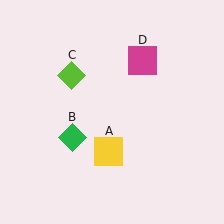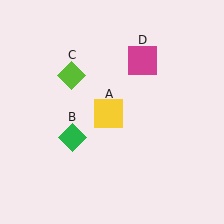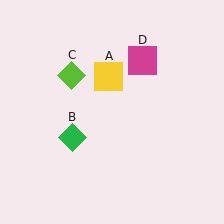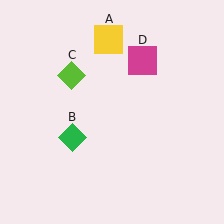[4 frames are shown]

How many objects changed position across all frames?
1 object changed position: yellow square (object A).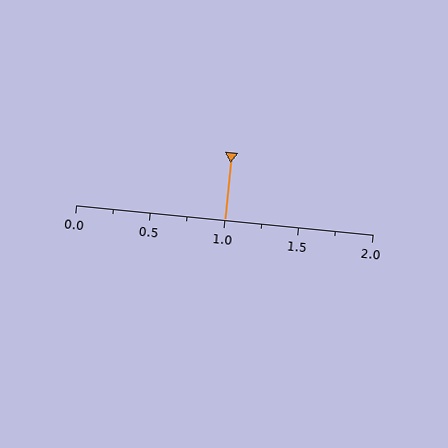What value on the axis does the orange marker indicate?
The marker indicates approximately 1.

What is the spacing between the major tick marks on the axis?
The major ticks are spaced 0.5 apart.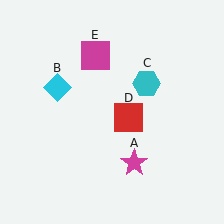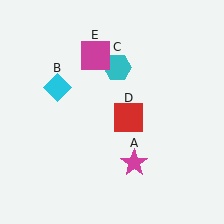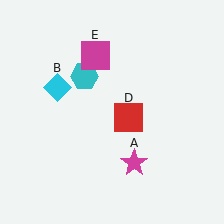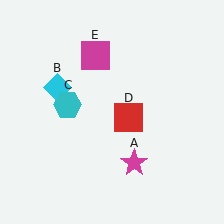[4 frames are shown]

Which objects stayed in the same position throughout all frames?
Magenta star (object A) and cyan diamond (object B) and red square (object D) and magenta square (object E) remained stationary.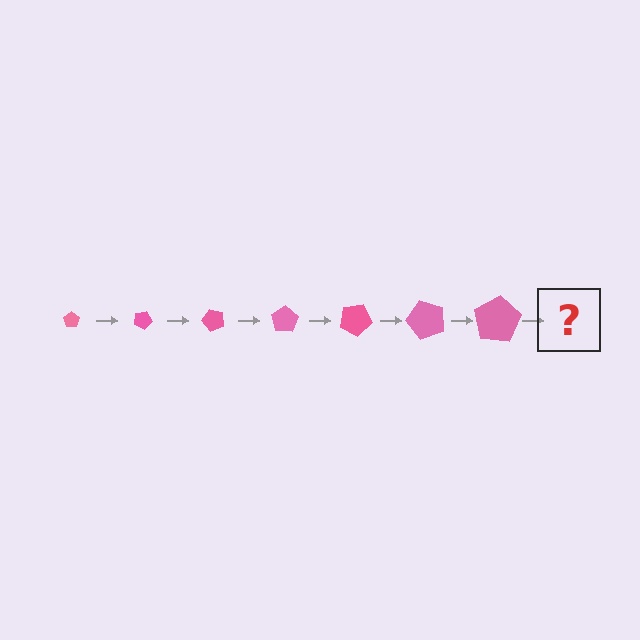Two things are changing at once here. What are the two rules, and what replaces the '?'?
The two rules are that the pentagon grows larger each step and it rotates 25 degrees each step. The '?' should be a pentagon, larger than the previous one and rotated 175 degrees from the start.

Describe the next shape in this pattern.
It should be a pentagon, larger than the previous one and rotated 175 degrees from the start.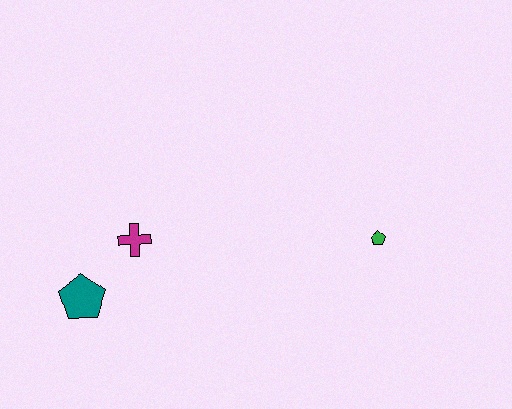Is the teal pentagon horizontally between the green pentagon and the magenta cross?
No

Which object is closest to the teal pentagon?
The magenta cross is closest to the teal pentagon.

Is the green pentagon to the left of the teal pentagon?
No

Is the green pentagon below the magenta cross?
Yes